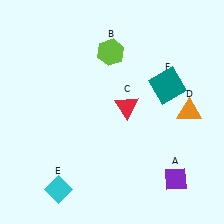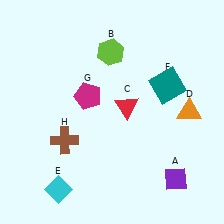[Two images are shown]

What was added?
A magenta pentagon (G), a brown cross (H) were added in Image 2.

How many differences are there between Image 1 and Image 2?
There are 2 differences between the two images.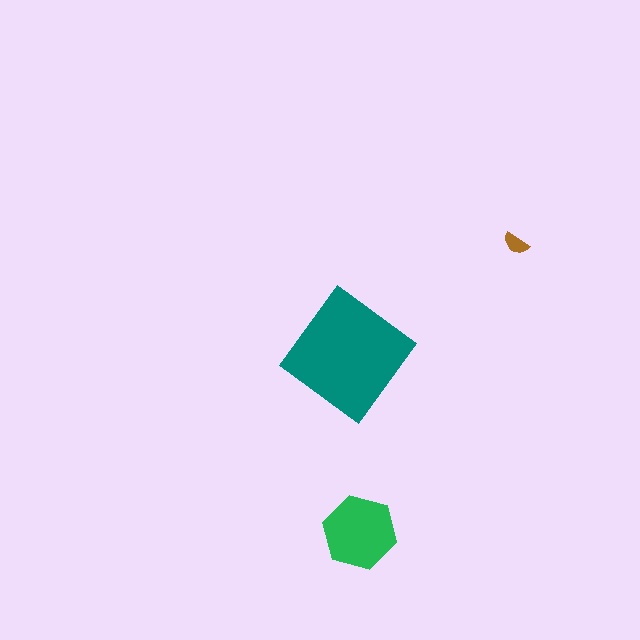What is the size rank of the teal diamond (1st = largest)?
1st.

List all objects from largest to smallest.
The teal diamond, the green hexagon, the brown semicircle.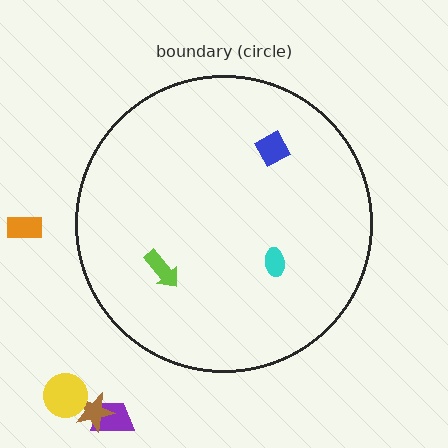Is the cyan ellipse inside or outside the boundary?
Inside.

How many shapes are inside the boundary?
3 inside, 4 outside.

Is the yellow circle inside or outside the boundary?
Outside.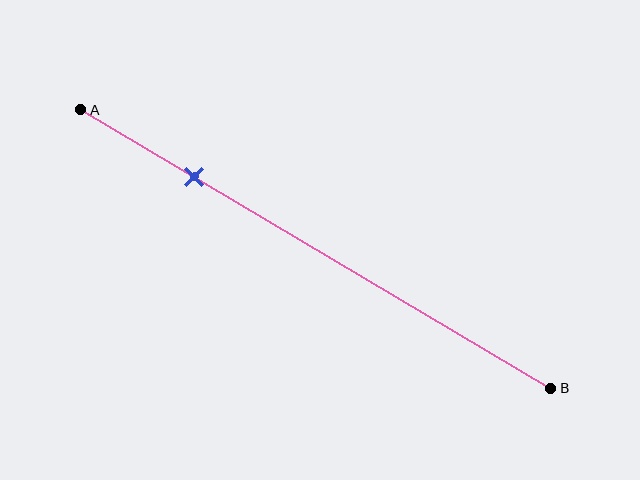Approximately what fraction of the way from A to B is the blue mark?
The blue mark is approximately 25% of the way from A to B.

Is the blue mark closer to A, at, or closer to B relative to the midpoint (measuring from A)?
The blue mark is closer to point A than the midpoint of segment AB.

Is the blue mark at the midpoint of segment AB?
No, the mark is at about 25% from A, not at the 50% midpoint.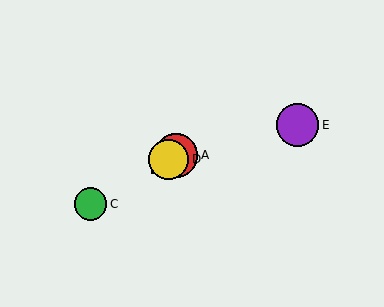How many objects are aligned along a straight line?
4 objects (A, B, C, D) are aligned along a straight line.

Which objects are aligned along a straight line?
Objects A, B, C, D are aligned along a straight line.